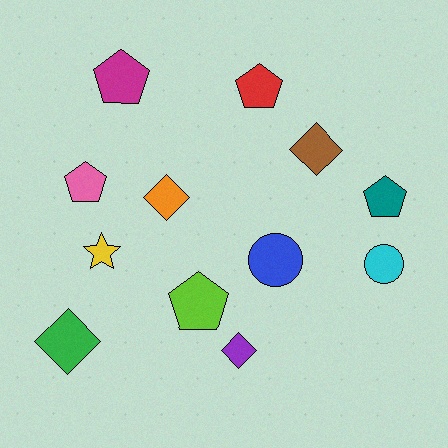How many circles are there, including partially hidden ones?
There are 2 circles.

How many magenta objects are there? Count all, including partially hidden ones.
There is 1 magenta object.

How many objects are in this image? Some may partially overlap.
There are 12 objects.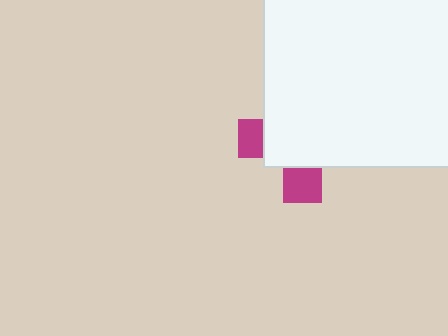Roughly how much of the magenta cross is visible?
A small part of it is visible (roughly 28%).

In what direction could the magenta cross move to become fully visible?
The magenta cross could move toward the lower-left. That would shift it out from behind the white rectangle entirely.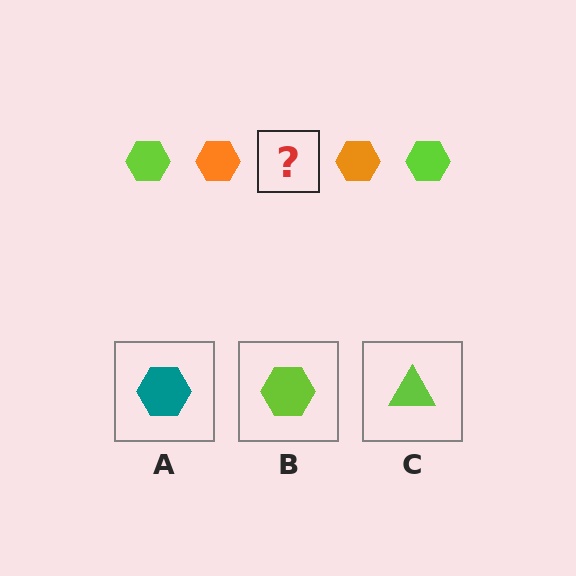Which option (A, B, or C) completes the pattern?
B.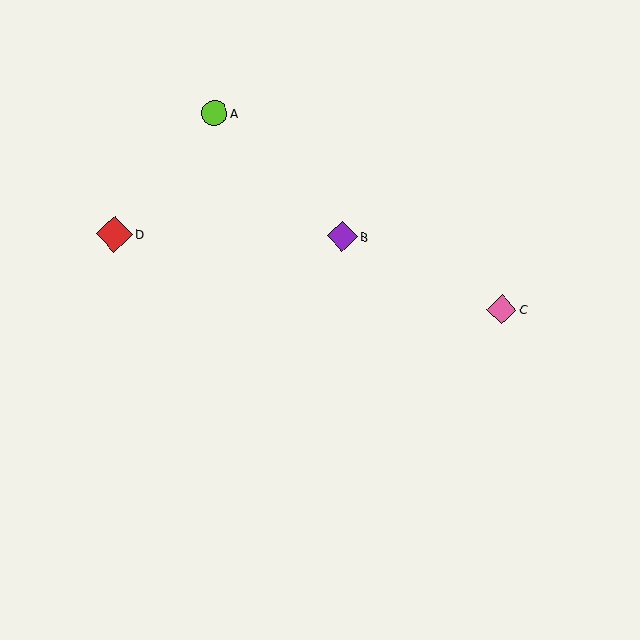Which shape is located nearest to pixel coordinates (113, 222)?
The red diamond (labeled D) at (114, 234) is nearest to that location.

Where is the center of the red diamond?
The center of the red diamond is at (114, 234).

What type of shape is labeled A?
Shape A is a lime circle.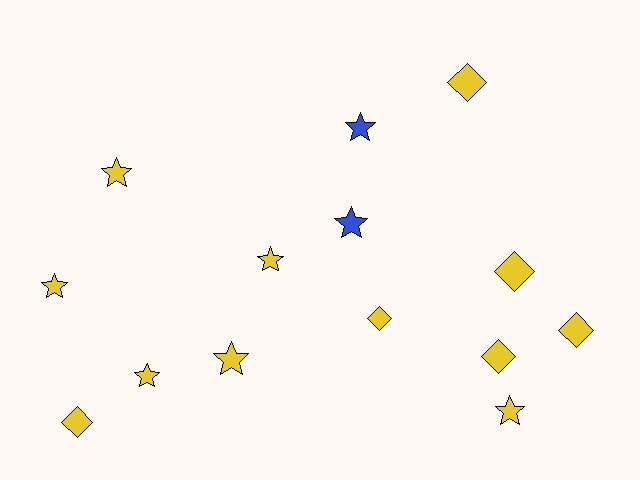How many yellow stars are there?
There are 6 yellow stars.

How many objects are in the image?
There are 14 objects.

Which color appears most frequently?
Yellow, with 12 objects.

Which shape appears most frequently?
Star, with 8 objects.